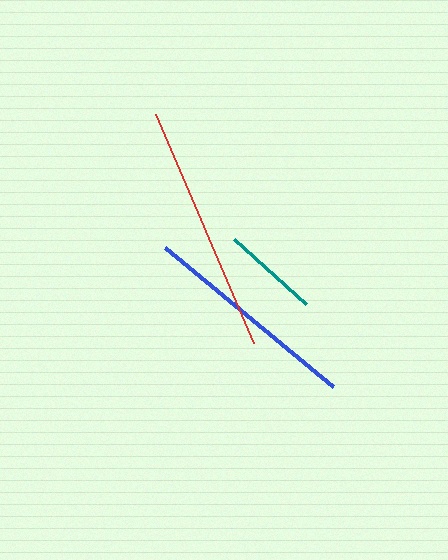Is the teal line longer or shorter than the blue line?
The blue line is longer than the teal line.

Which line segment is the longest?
The red line is the longest at approximately 249 pixels.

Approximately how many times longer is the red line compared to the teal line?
The red line is approximately 2.6 times the length of the teal line.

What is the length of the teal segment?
The teal segment is approximately 97 pixels long.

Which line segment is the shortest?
The teal line is the shortest at approximately 97 pixels.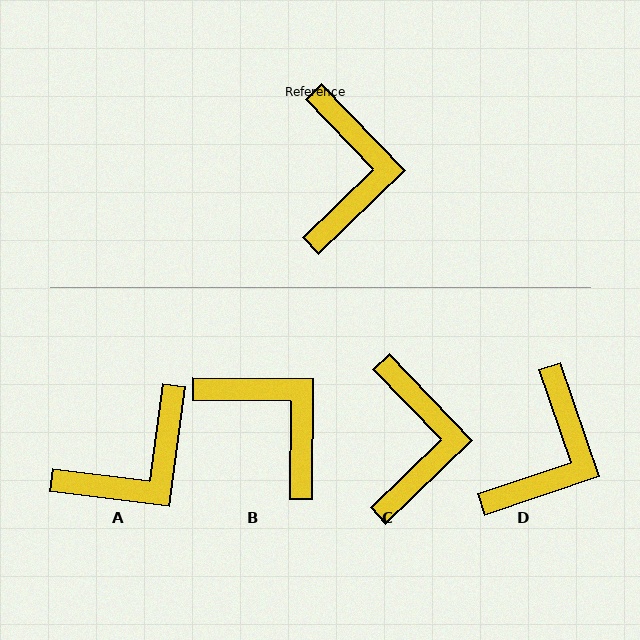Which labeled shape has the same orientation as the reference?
C.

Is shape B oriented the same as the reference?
No, it is off by about 46 degrees.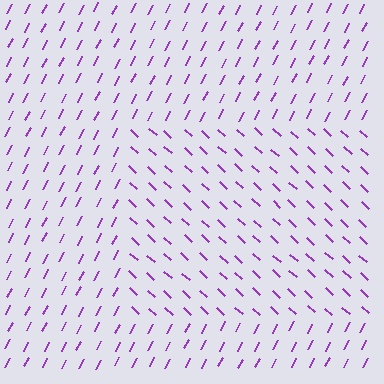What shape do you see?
I see a rectangle.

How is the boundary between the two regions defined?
The boundary is defined purely by a change in line orientation (approximately 75 degrees difference). All lines are the same color and thickness.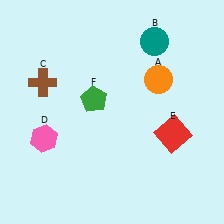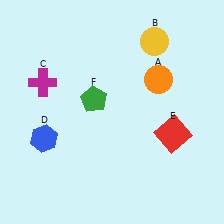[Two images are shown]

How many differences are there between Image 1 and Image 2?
There are 3 differences between the two images.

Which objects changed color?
B changed from teal to yellow. C changed from brown to magenta. D changed from pink to blue.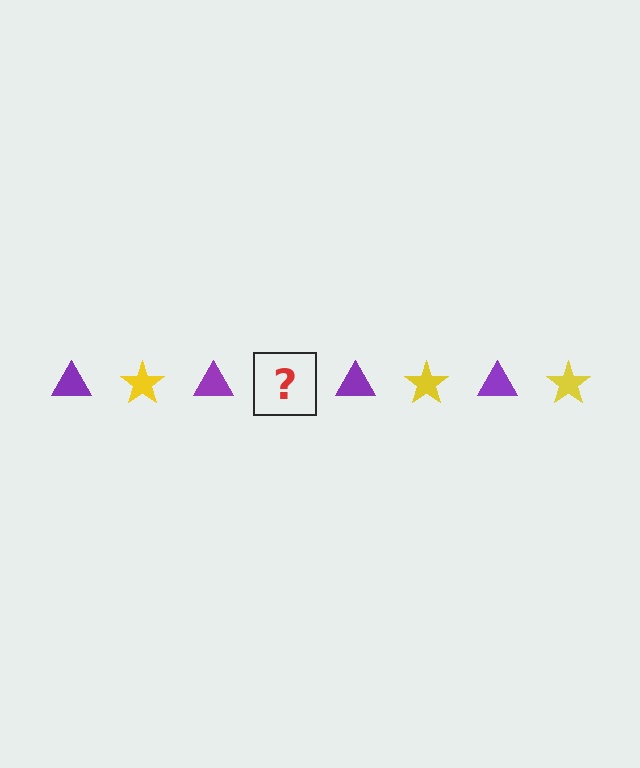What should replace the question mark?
The question mark should be replaced with a yellow star.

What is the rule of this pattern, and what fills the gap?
The rule is that the pattern alternates between purple triangle and yellow star. The gap should be filled with a yellow star.